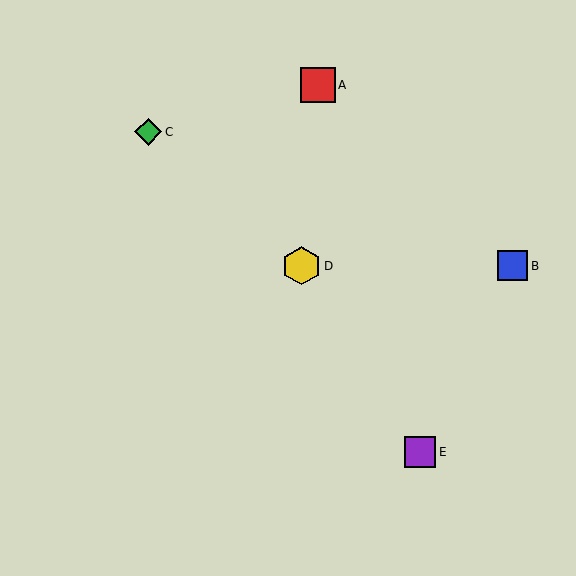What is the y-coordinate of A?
Object A is at y≈85.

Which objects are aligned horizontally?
Objects B, D are aligned horizontally.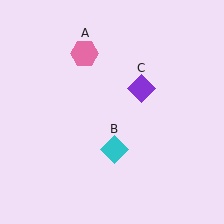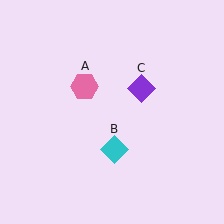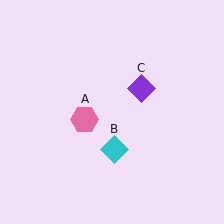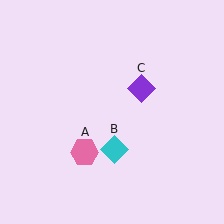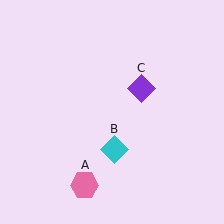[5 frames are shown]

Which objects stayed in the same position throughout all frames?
Cyan diamond (object B) and purple diamond (object C) remained stationary.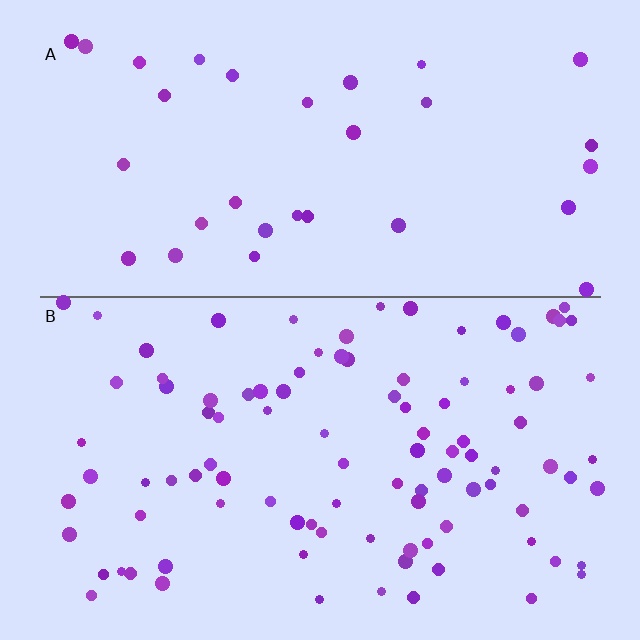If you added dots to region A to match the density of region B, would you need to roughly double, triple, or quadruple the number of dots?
Approximately triple.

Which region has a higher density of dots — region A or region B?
B (the bottom).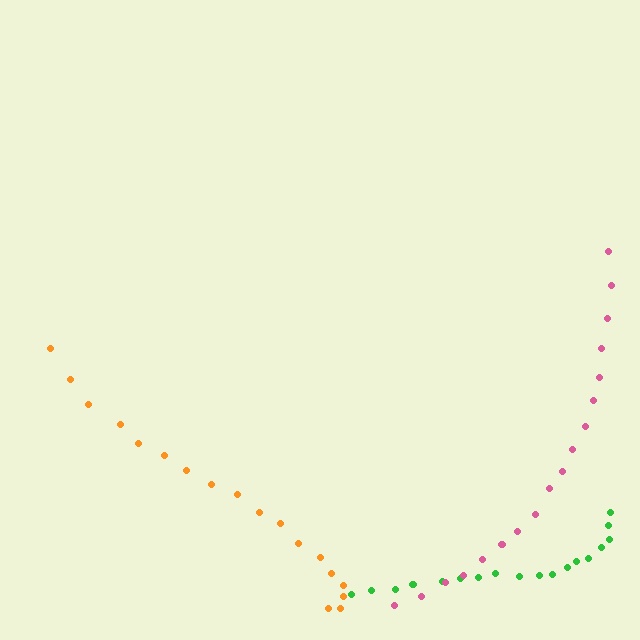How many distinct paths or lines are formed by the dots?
There are 3 distinct paths.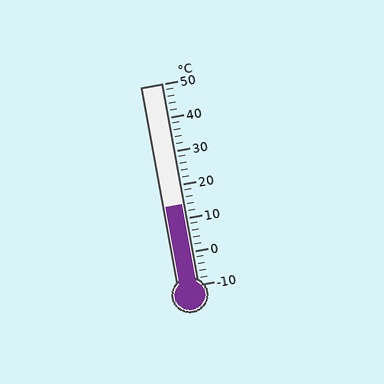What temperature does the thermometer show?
The thermometer shows approximately 14°C.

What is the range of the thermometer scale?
The thermometer scale ranges from -10°C to 50°C.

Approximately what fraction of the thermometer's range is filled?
The thermometer is filled to approximately 40% of its range.